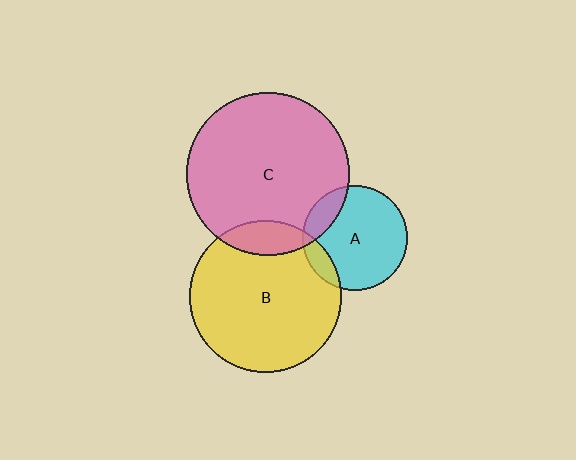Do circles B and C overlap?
Yes.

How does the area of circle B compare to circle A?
Approximately 2.1 times.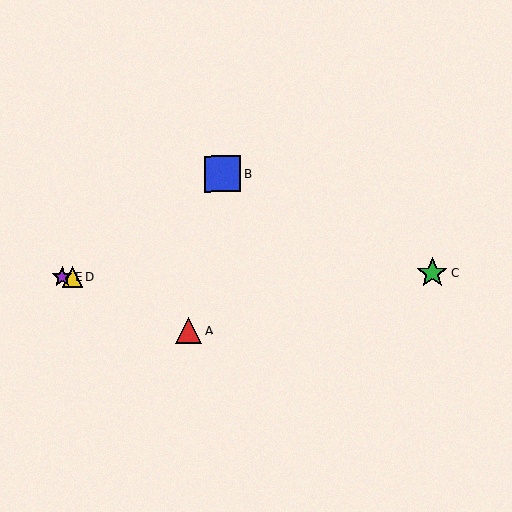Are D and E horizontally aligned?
Yes, both are at y≈277.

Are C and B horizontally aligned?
No, C is at y≈273 and B is at y≈174.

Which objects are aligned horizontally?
Objects C, D, E are aligned horizontally.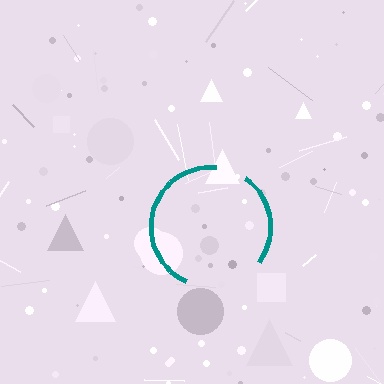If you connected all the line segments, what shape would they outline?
They would outline a circle.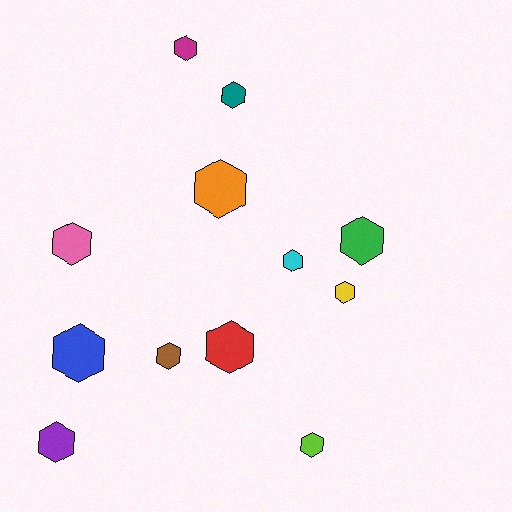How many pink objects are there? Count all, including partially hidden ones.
There is 1 pink object.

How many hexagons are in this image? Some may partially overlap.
There are 12 hexagons.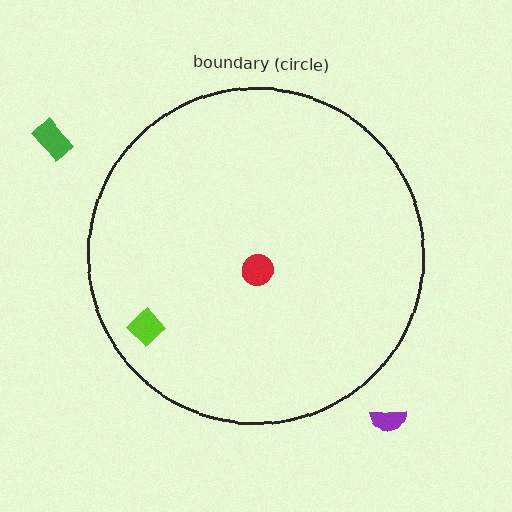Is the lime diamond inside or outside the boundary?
Inside.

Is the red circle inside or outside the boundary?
Inside.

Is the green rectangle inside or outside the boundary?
Outside.